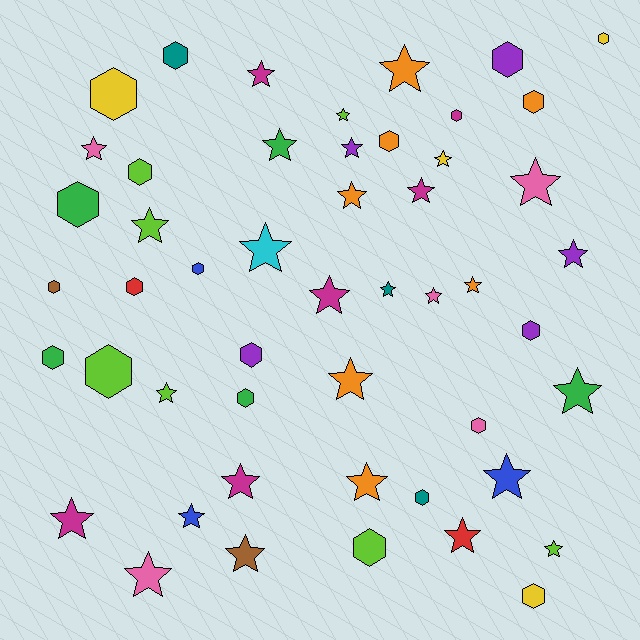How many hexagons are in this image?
There are 21 hexagons.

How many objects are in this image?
There are 50 objects.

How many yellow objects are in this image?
There are 4 yellow objects.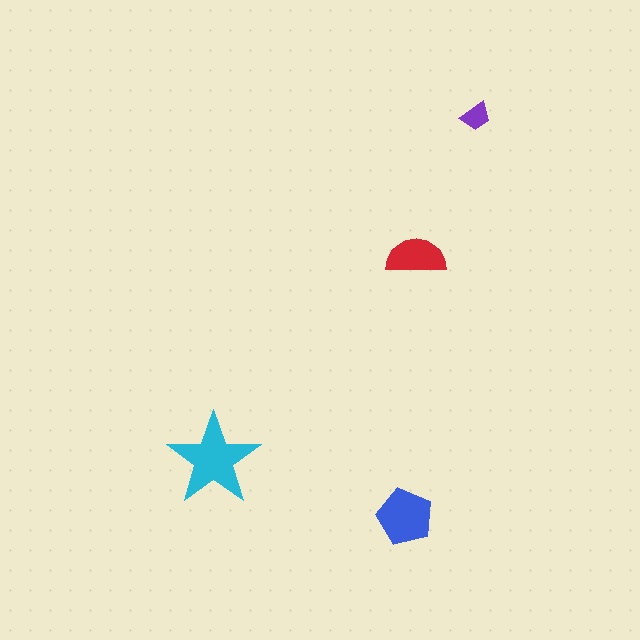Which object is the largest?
The cyan star.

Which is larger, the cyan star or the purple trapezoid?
The cyan star.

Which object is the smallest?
The purple trapezoid.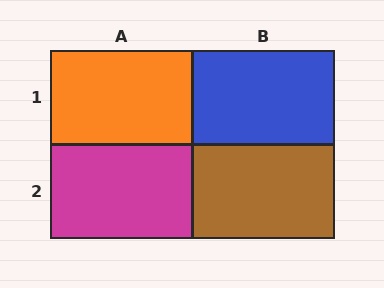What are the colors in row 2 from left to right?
Magenta, brown.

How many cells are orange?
1 cell is orange.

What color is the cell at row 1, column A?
Orange.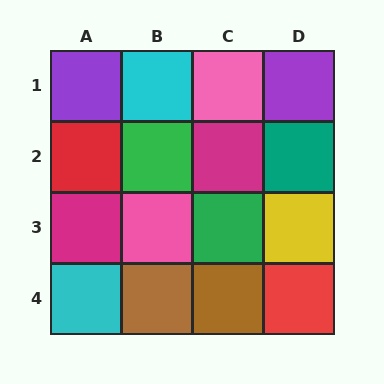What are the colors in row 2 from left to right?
Red, green, magenta, teal.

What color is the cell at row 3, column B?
Pink.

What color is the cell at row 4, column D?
Red.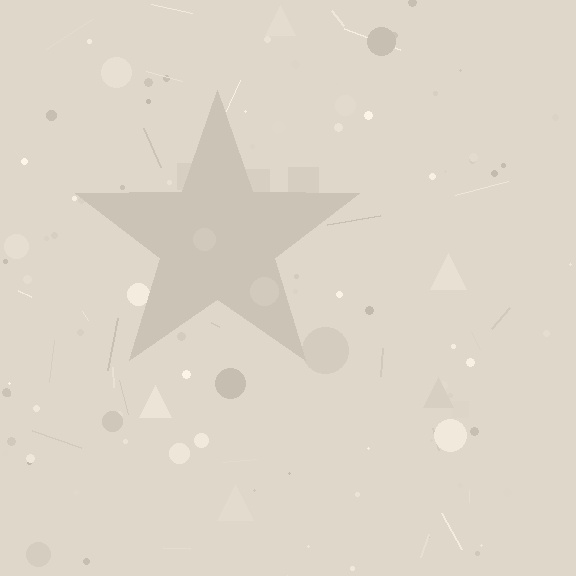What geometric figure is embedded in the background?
A star is embedded in the background.